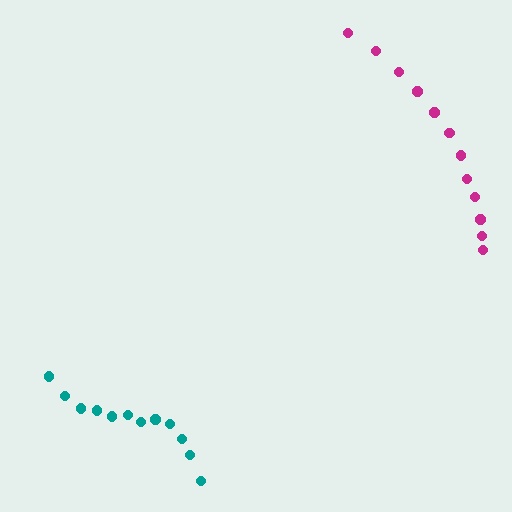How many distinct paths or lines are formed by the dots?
There are 2 distinct paths.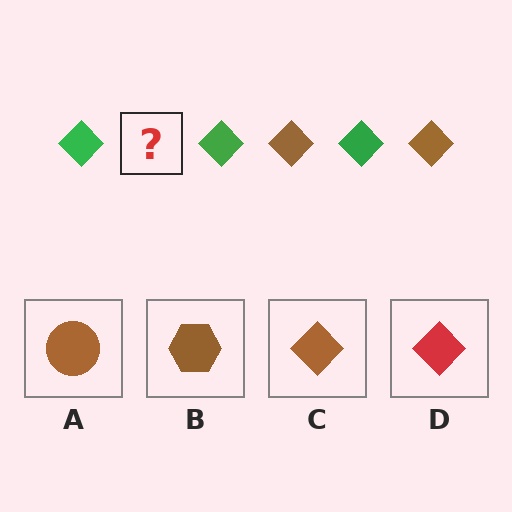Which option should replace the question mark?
Option C.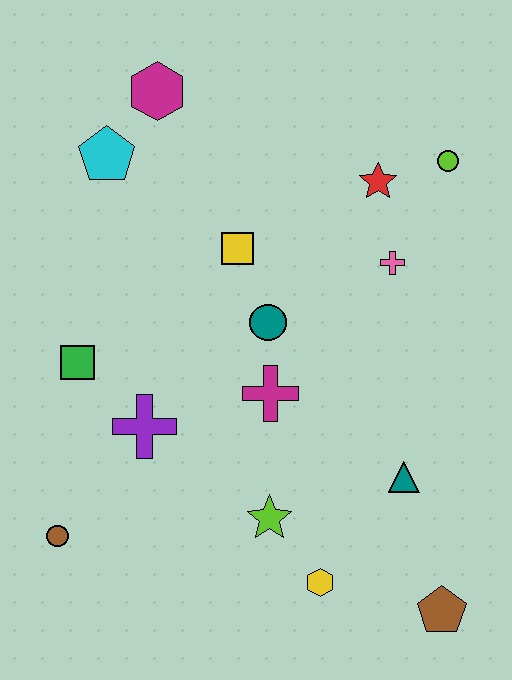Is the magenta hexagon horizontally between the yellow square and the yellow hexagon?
No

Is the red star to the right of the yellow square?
Yes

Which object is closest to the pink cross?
The red star is closest to the pink cross.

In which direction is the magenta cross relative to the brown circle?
The magenta cross is to the right of the brown circle.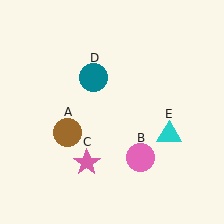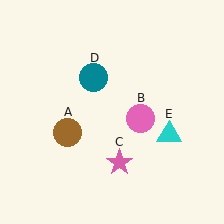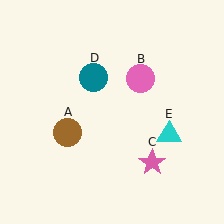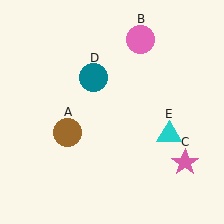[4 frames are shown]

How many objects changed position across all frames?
2 objects changed position: pink circle (object B), pink star (object C).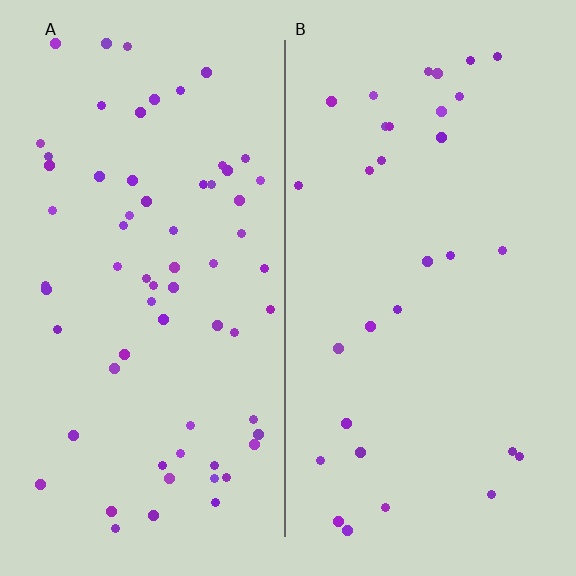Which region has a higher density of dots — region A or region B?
A (the left).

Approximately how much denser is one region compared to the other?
Approximately 2.1× — region A over region B.